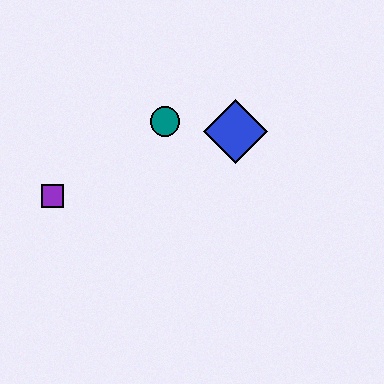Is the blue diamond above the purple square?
Yes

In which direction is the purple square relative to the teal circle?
The purple square is to the left of the teal circle.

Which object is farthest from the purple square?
The blue diamond is farthest from the purple square.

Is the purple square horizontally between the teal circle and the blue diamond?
No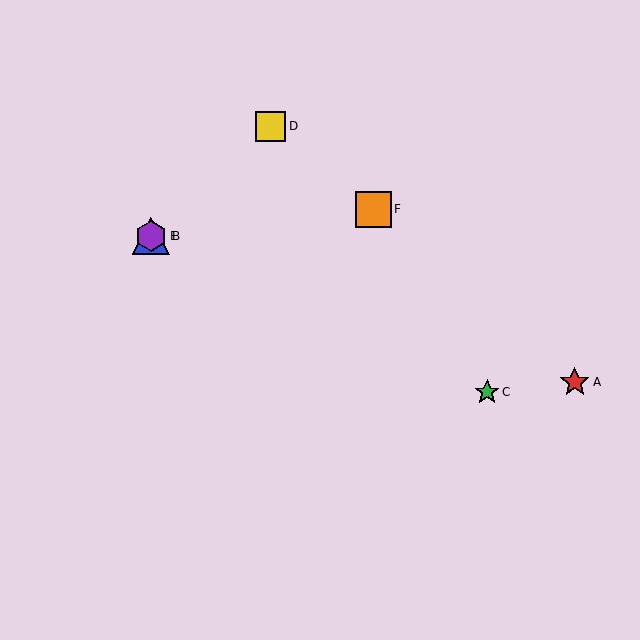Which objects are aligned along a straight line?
Objects B, C, E are aligned along a straight line.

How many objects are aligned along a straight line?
3 objects (B, C, E) are aligned along a straight line.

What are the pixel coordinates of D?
Object D is at (271, 126).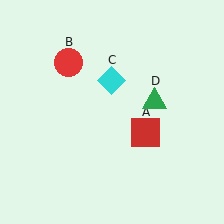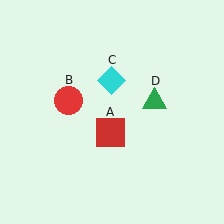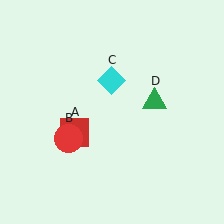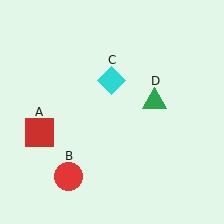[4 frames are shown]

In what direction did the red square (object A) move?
The red square (object A) moved left.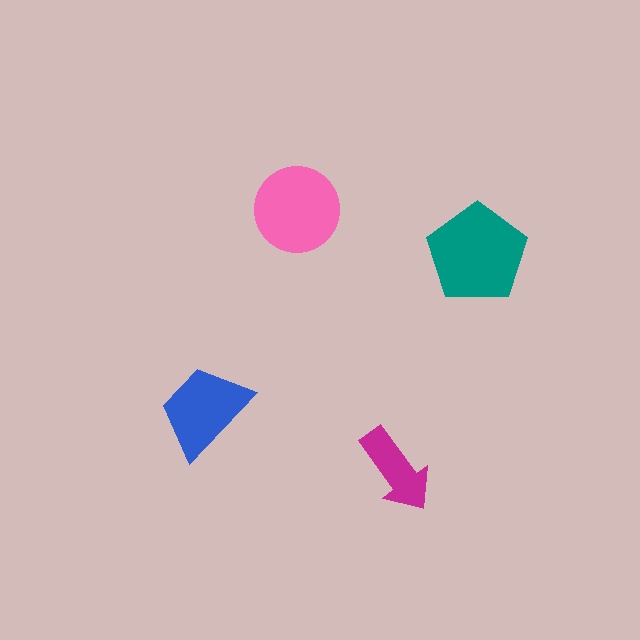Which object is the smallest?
The magenta arrow.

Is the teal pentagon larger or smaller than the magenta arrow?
Larger.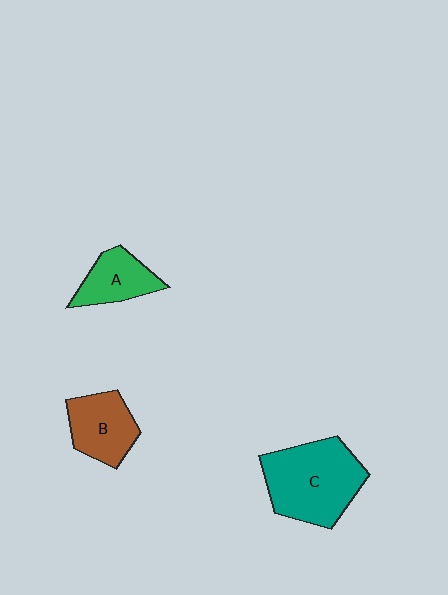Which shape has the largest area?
Shape C (teal).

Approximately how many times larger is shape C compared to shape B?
Approximately 1.7 times.